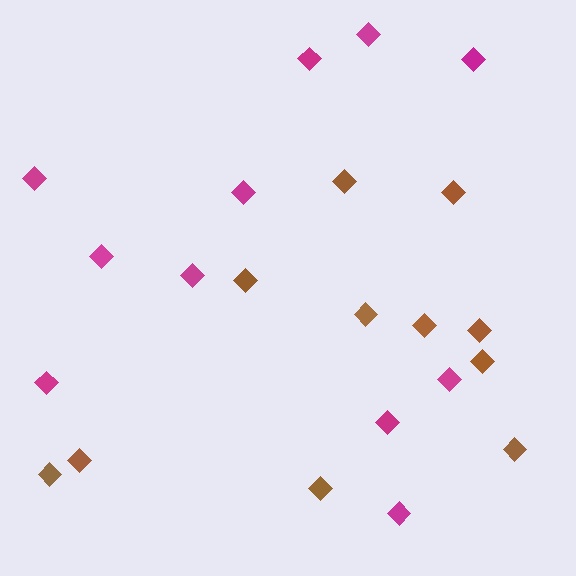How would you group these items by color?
There are 2 groups: one group of brown diamonds (11) and one group of magenta diamonds (11).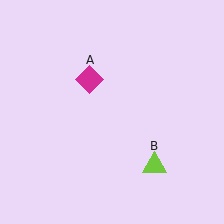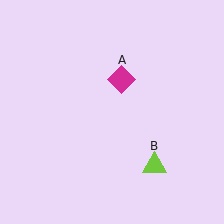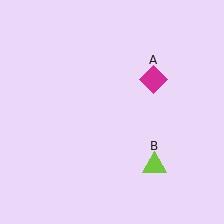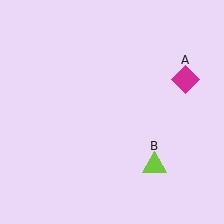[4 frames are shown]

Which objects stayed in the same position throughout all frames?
Lime triangle (object B) remained stationary.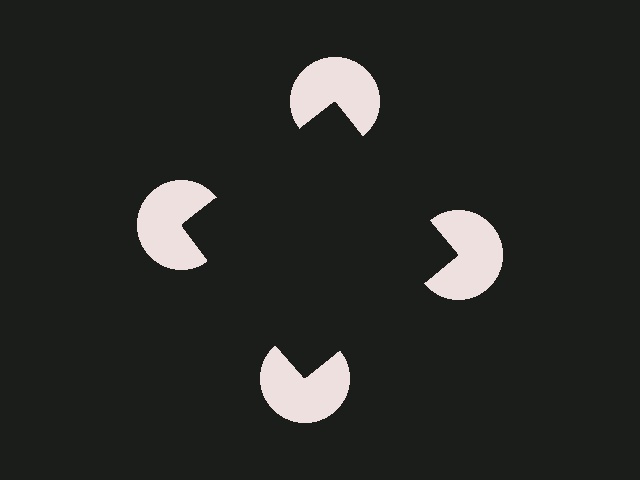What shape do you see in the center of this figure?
An illusory square — its edges are inferred from the aligned wedge cuts in the pac-man discs, not physically drawn.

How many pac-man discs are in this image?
There are 4 — one at each vertex of the illusory square.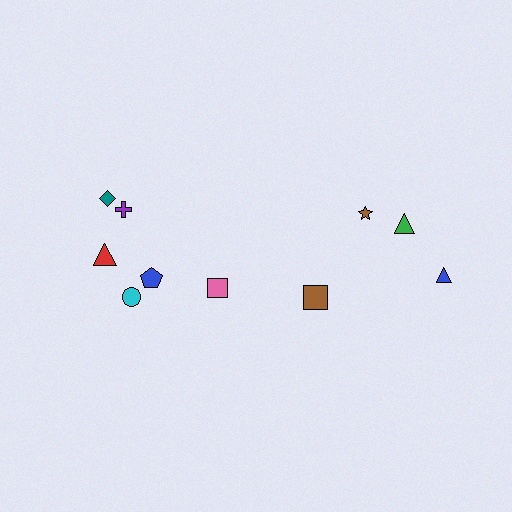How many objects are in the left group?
There are 6 objects.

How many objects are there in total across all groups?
There are 10 objects.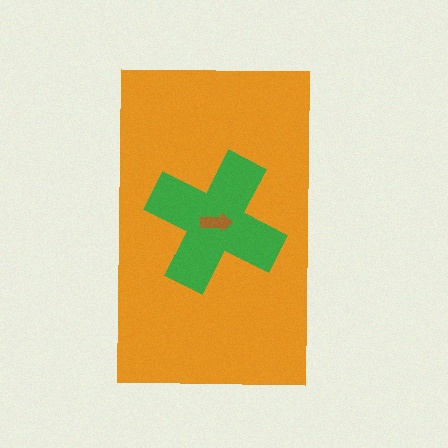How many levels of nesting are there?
3.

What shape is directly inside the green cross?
The brown arrow.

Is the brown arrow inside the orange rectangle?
Yes.